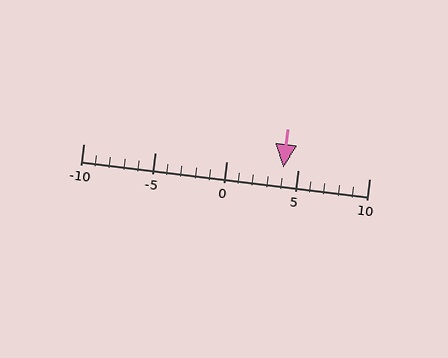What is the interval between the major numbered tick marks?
The major tick marks are spaced 5 units apart.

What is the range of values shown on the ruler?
The ruler shows values from -10 to 10.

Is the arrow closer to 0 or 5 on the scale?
The arrow is closer to 5.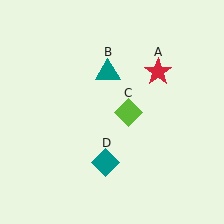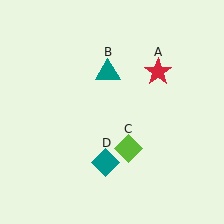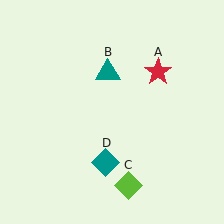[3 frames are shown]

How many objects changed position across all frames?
1 object changed position: lime diamond (object C).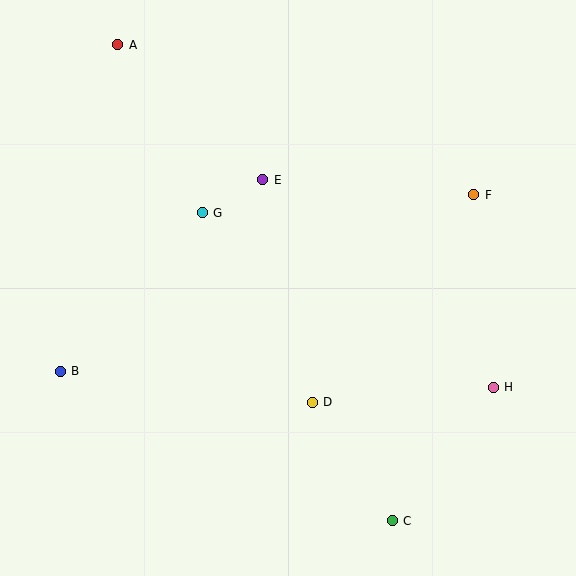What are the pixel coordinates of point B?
Point B is at (60, 371).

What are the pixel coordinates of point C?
Point C is at (392, 521).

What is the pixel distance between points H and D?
The distance between H and D is 181 pixels.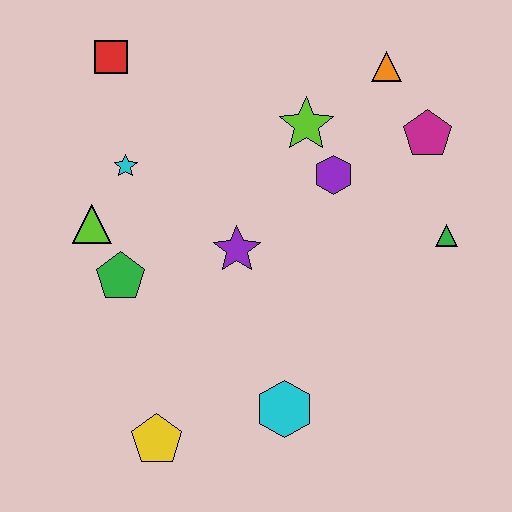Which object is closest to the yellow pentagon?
The cyan hexagon is closest to the yellow pentagon.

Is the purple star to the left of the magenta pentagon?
Yes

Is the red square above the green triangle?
Yes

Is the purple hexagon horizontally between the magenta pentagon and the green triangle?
No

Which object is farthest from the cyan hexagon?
The red square is farthest from the cyan hexagon.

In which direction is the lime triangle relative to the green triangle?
The lime triangle is to the left of the green triangle.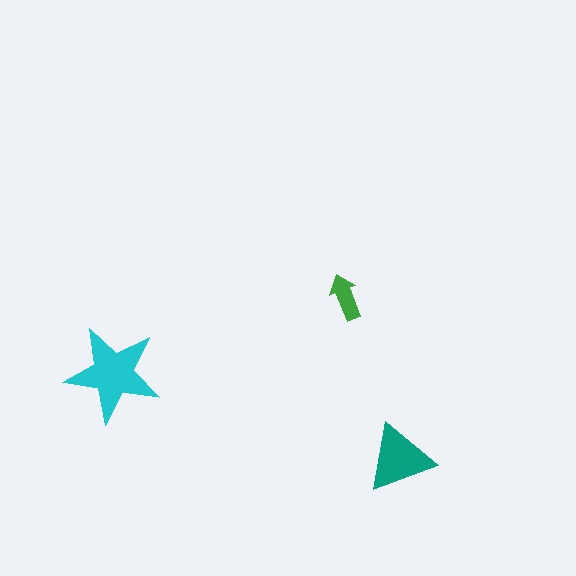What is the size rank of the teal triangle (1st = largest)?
2nd.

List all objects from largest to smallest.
The cyan star, the teal triangle, the green arrow.